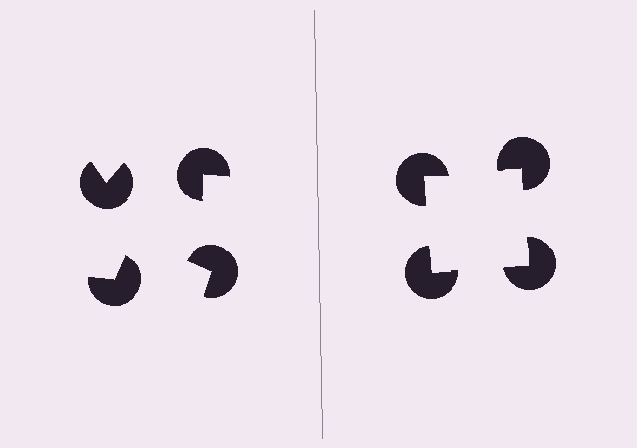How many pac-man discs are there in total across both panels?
8 — 4 on each side.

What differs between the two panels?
The pac-man discs are positioned identically on both sides; only the wedge orientations differ. On the right they align to a square; on the left they are misaligned.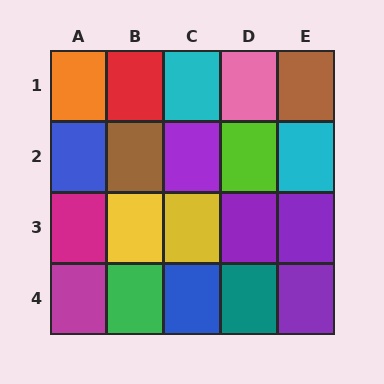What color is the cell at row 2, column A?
Blue.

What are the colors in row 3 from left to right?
Magenta, yellow, yellow, purple, purple.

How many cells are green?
1 cell is green.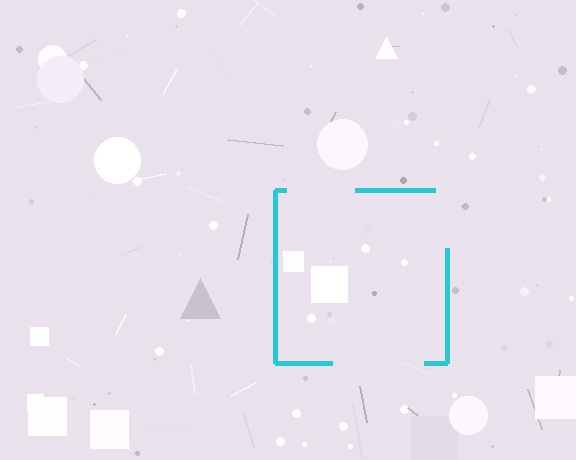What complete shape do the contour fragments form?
The contour fragments form a square.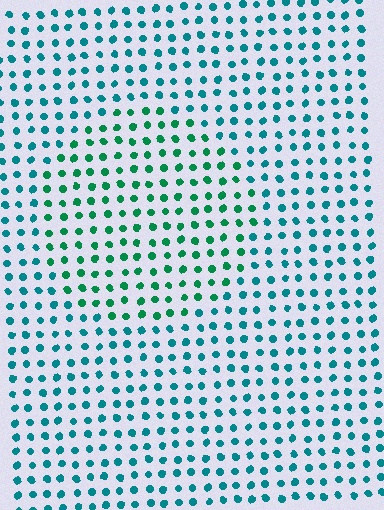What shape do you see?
I see a circle.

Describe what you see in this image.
The image is filled with small teal elements in a uniform arrangement. A circle-shaped region is visible where the elements are tinted to a slightly different hue, forming a subtle color boundary.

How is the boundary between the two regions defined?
The boundary is defined purely by a slight shift in hue (about 32 degrees). Spacing, size, and orientation are identical on both sides.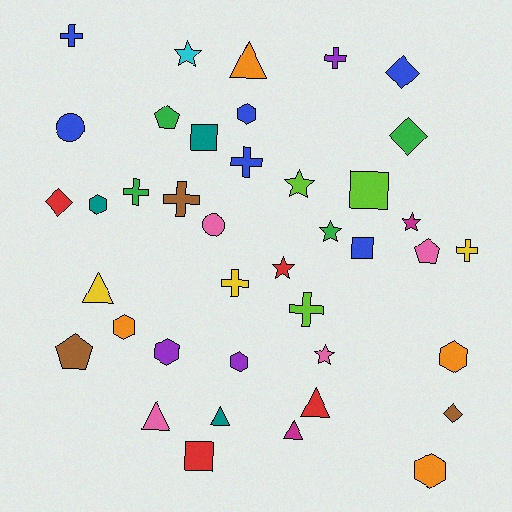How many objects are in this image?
There are 40 objects.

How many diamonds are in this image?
There are 4 diamonds.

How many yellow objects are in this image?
There are 3 yellow objects.